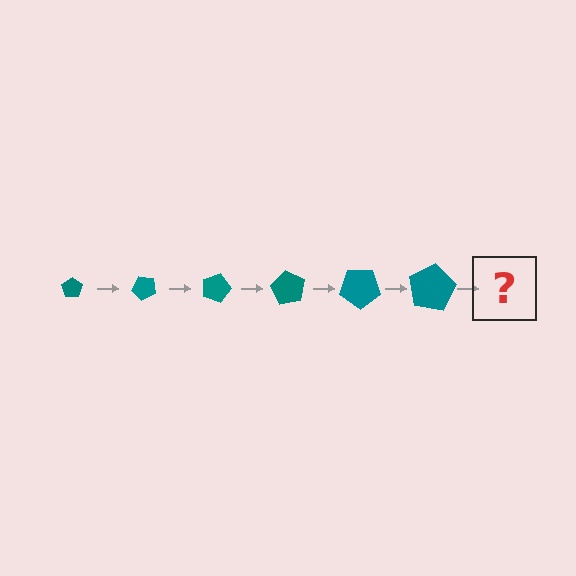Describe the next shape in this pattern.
It should be a pentagon, larger than the previous one and rotated 270 degrees from the start.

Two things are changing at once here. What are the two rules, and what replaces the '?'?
The two rules are that the pentagon grows larger each step and it rotates 45 degrees each step. The '?' should be a pentagon, larger than the previous one and rotated 270 degrees from the start.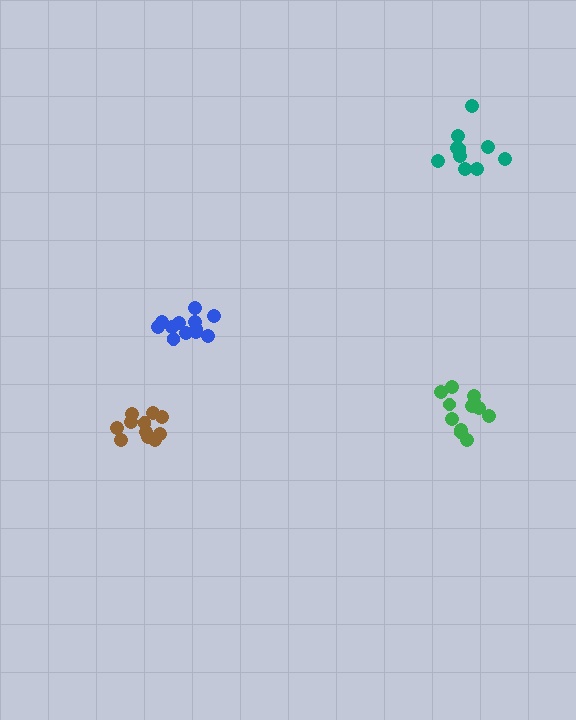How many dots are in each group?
Group 1: 10 dots, Group 2: 12 dots, Group 3: 12 dots, Group 4: 11 dots (45 total).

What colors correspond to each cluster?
The clusters are colored: teal, green, blue, brown.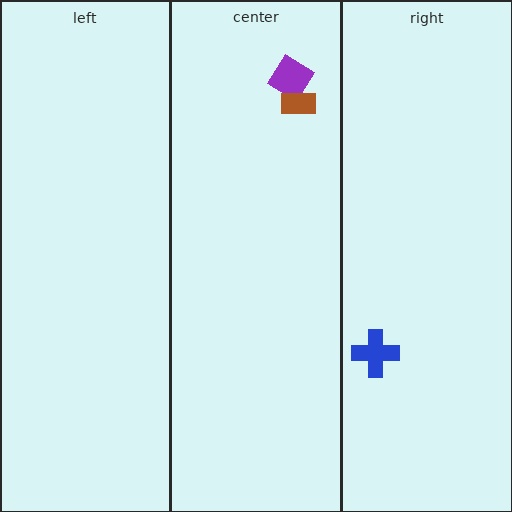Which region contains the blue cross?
The right region.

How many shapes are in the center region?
2.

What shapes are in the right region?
The blue cross.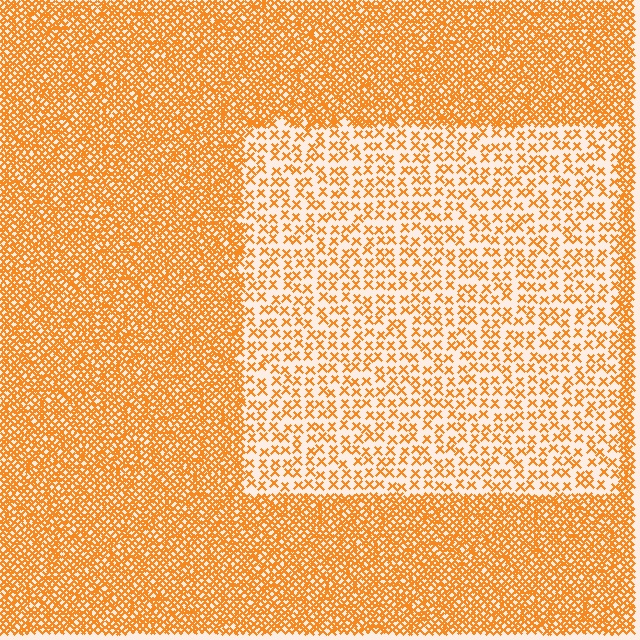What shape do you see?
I see a rectangle.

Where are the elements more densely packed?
The elements are more densely packed outside the rectangle boundary.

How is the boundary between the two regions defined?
The boundary is defined by a change in element density (approximately 2.8x ratio). All elements are the same color, size, and shape.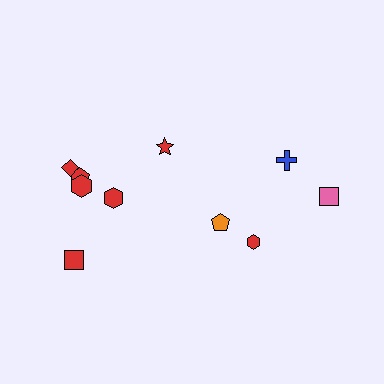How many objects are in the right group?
There are 4 objects.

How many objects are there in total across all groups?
There are 10 objects.